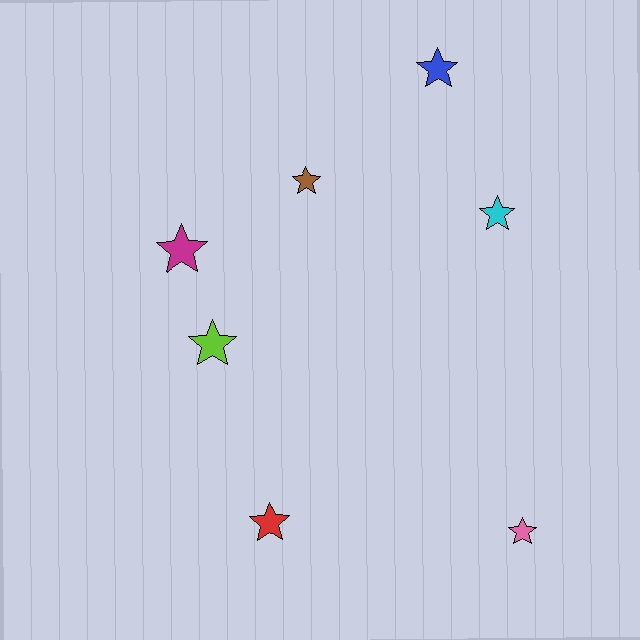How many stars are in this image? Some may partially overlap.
There are 7 stars.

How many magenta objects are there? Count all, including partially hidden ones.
There is 1 magenta object.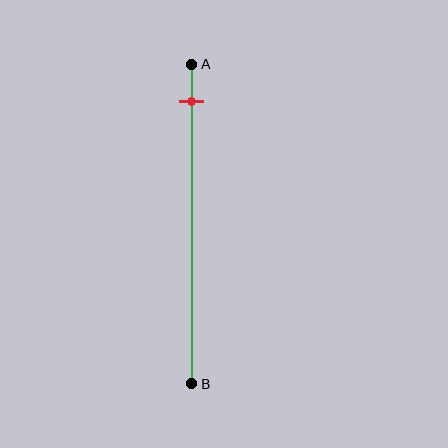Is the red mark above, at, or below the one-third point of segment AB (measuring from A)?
The red mark is above the one-third point of segment AB.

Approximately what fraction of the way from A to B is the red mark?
The red mark is approximately 10% of the way from A to B.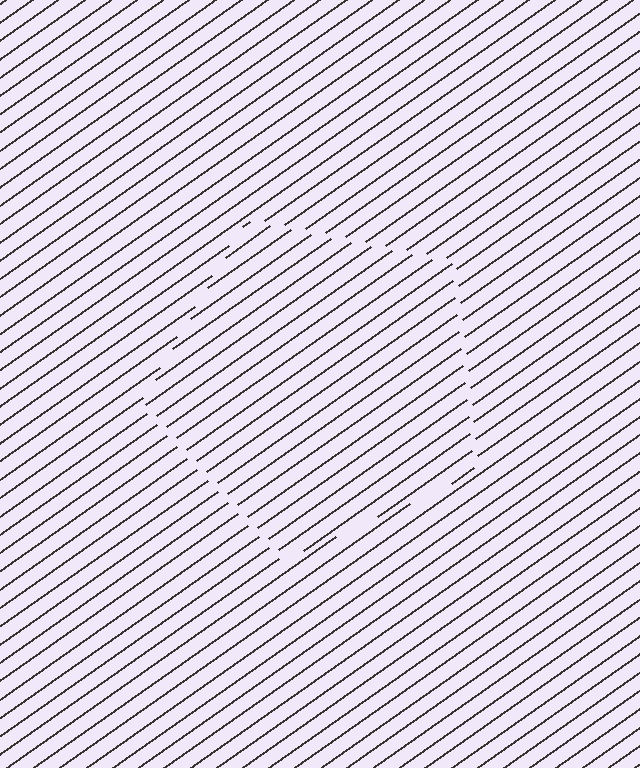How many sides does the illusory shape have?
5 sides — the line-ends trace a pentagon.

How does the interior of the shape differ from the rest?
The interior of the shape contains the same grating, shifted by half a period — the contour is defined by the phase discontinuity where line-ends from the inner and outer gratings abut.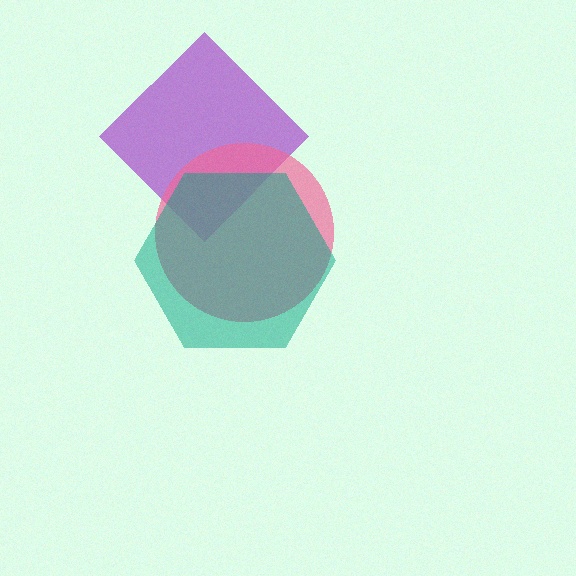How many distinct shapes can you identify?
There are 3 distinct shapes: a purple diamond, a pink circle, a teal hexagon.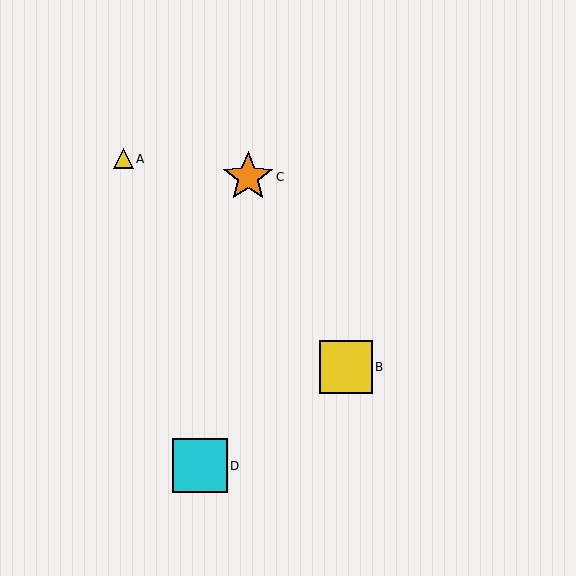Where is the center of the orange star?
The center of the orange star is at (248, 177).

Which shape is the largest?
The cyan square (labeled D) is the largest.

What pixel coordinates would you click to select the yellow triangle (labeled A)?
Click at (124, 159) to select the yellow triangle A.